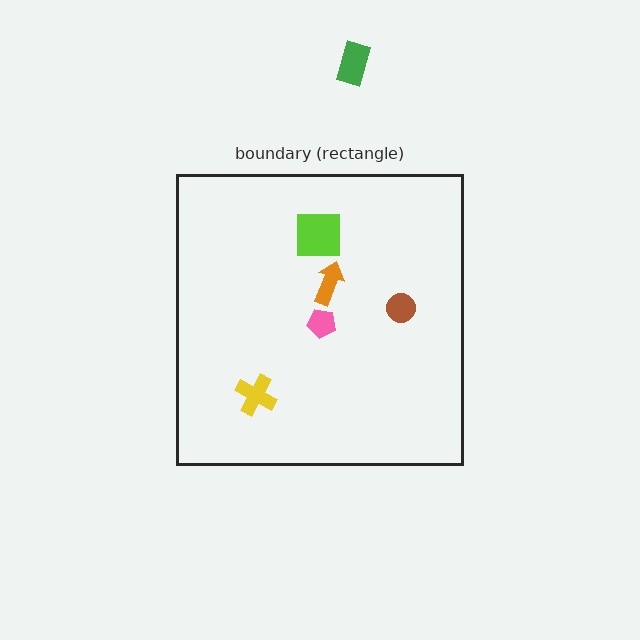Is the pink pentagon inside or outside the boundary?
Inside.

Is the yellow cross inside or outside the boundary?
Inside.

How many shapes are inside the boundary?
5 inside, 1 outside.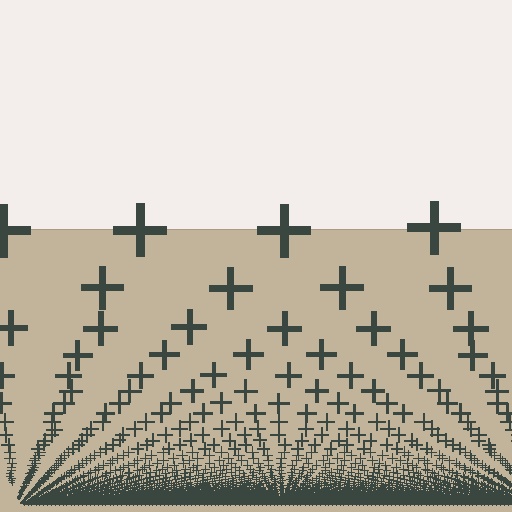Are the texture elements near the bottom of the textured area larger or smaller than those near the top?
Smaller. The gradient is inverted — elements near the bottom are smaller and denser.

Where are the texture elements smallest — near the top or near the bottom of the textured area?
Near the bottom.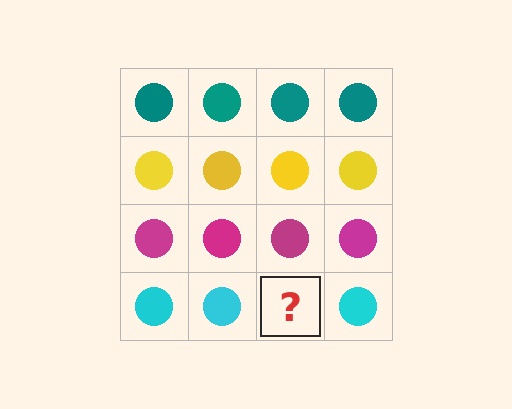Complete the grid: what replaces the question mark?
The question mark should be replaced with a cyan circle.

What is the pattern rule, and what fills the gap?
The rule is that each row has a consistent color. The gap should be filled with a cyan circle.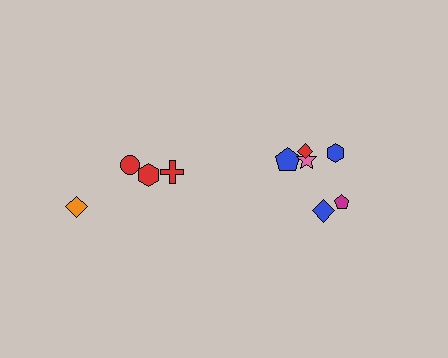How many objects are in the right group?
There are 6 objects.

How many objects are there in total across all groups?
There are 10 objects.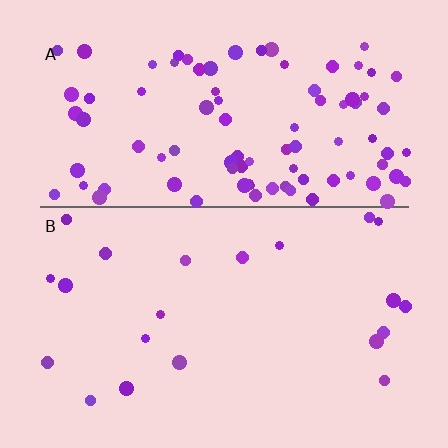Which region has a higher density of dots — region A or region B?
A (the top).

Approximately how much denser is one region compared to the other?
Approximately 4.4× — region A over region B.